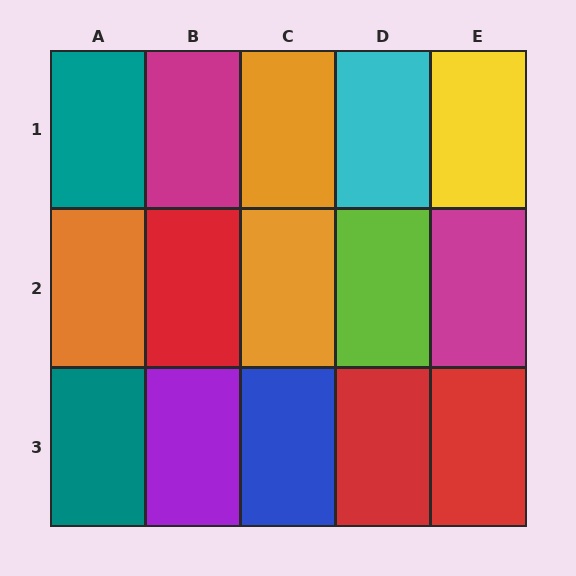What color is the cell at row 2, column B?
Red.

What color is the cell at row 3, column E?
Red.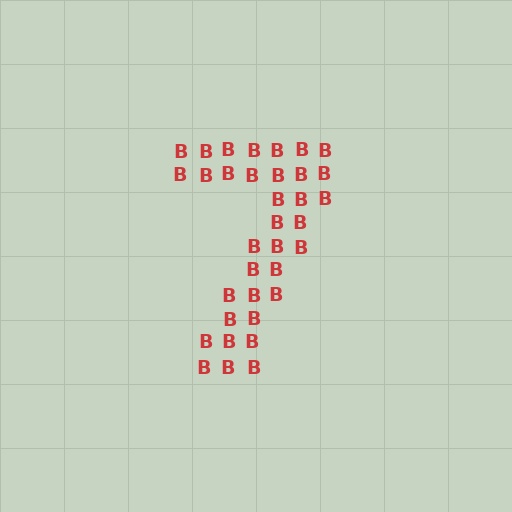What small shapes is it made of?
It is made of small letter B's.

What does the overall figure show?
The overall figure shows the digit 7.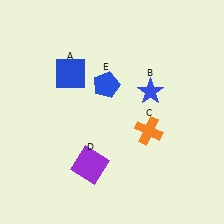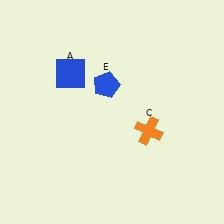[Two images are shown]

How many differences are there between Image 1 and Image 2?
There are 2 differences between the two images.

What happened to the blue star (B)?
The blue star (B) was removed in Image 2. It was in the top-right area of Image 1.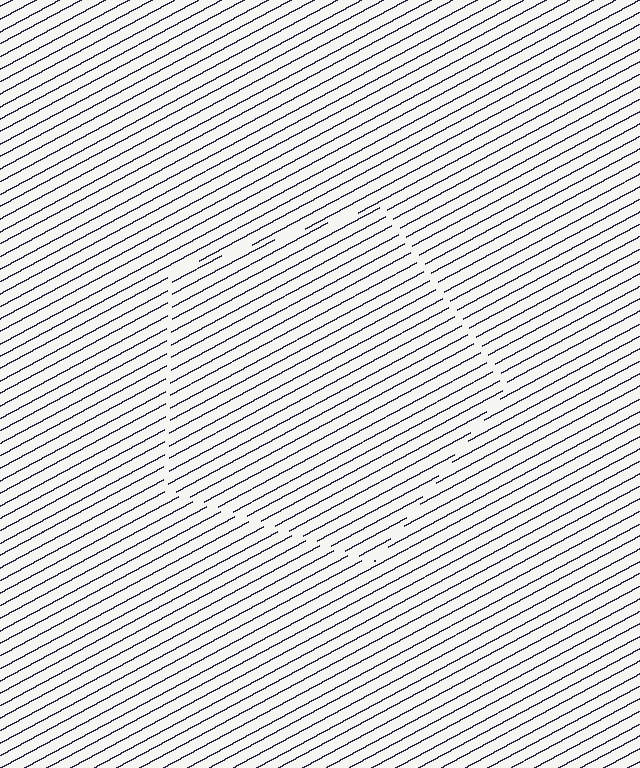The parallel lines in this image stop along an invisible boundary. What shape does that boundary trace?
An illusory pentagon. The interior of the shape contains the same grating, shifted by half a period — the contour is defined by the phase discontinuity where line-ends from the inner and outer gratings abut.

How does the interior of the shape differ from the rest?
The interior of the shape contains the same grating, shifted by half a period — the contour is defined by the phase discontinuity where line-ends from the inner and outer gratings abut.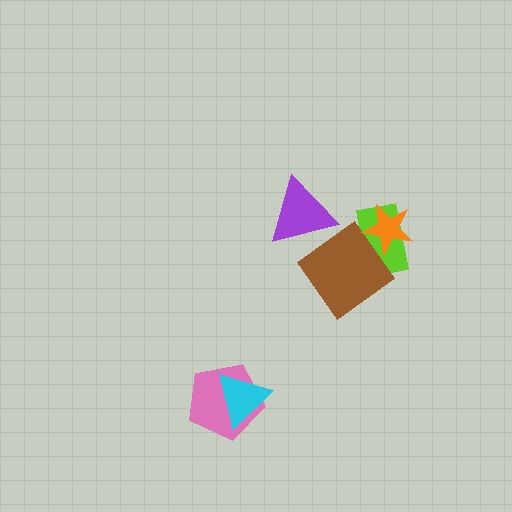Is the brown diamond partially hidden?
Yes, it is partially covered by another shape.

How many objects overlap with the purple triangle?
1 object overlaps with the purple triangle.